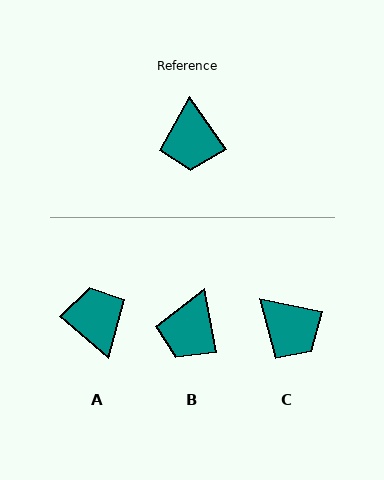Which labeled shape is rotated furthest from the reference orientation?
A, about 166 degrees away.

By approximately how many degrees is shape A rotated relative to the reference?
Approximately 166 degrees clockwise.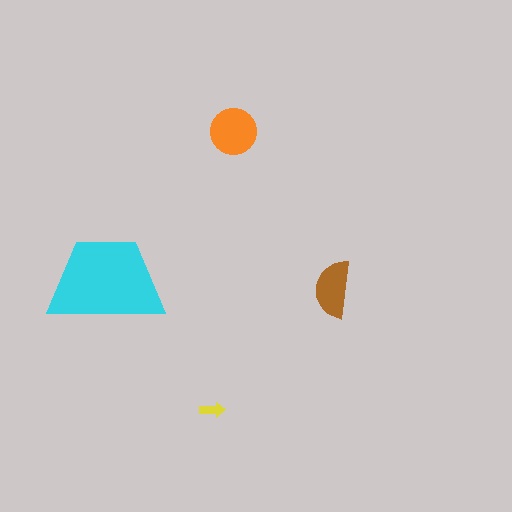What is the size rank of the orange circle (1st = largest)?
2nd.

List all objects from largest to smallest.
The cyan trapezoid, the orange circle, the brown semicircle, the yellow arrow.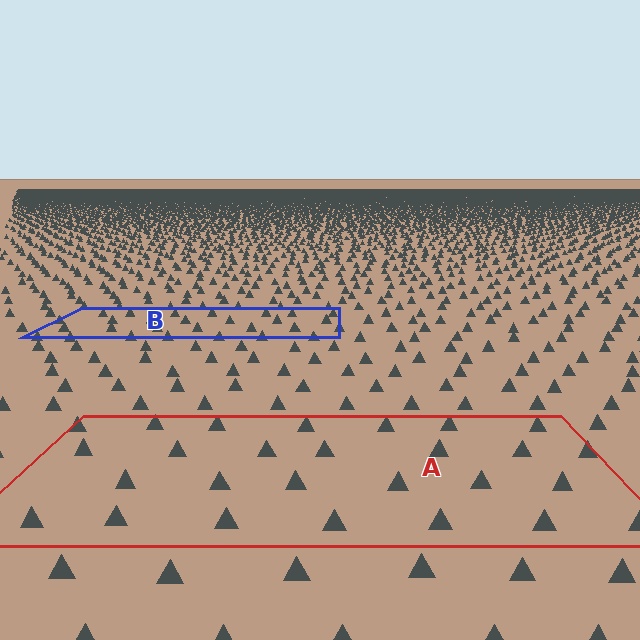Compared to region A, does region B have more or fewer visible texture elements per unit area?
Region B has more texture elements per unit area — they are packed more densely because it is farther away.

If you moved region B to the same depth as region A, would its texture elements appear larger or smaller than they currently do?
They would appear larger. At a closer depth, the same texture elements are projected at a bigger on-screen size.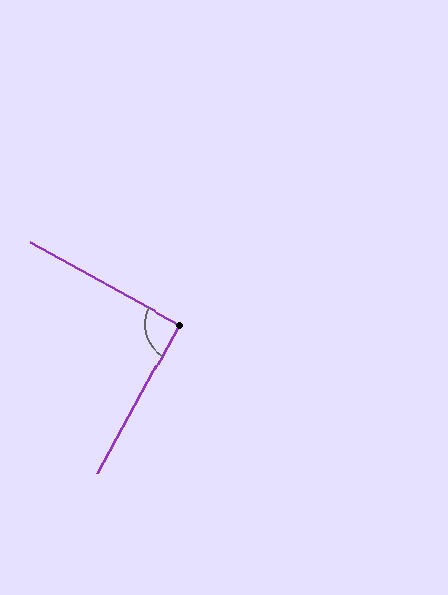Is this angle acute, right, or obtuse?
It is approximately a right angle.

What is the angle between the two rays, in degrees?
Approximately 90 degrees.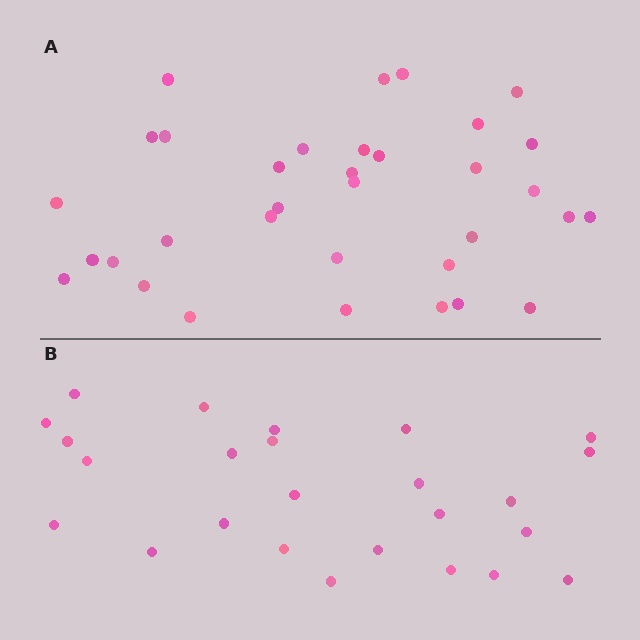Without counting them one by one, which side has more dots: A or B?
Region A (the top region) has more dots.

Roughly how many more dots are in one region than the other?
Region A has roughly 8 or so more dots than region B.